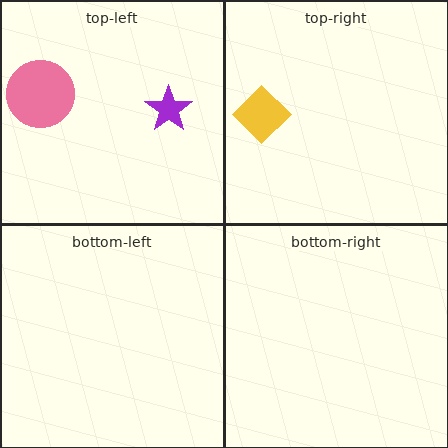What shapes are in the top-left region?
The purple star, the pink circle.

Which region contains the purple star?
The top-left region.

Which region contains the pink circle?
The top-left region.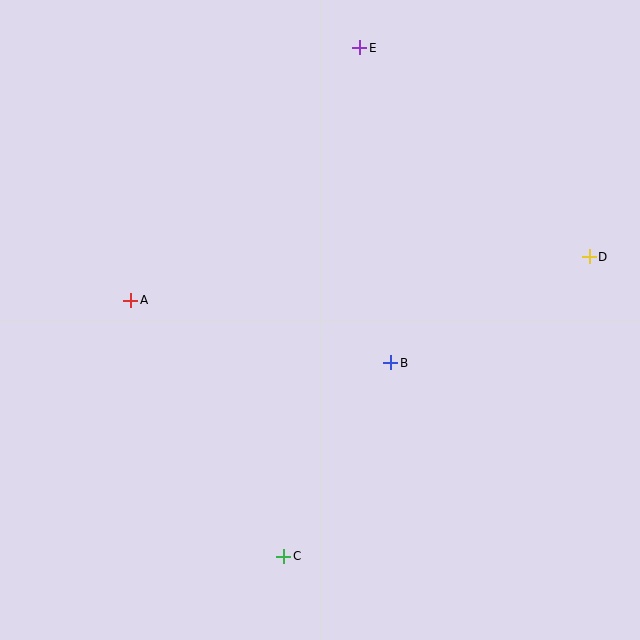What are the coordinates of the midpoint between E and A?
The midpoint between E and A is at (245, 174).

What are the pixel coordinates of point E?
Point E is at (360, 48).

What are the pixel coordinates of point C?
Point C is at (284, 556).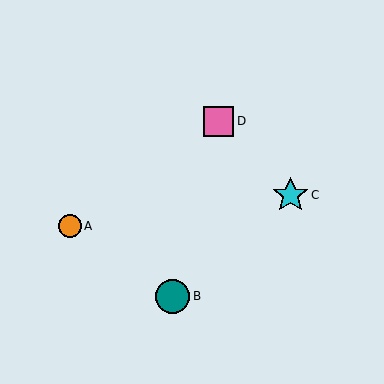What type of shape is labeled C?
Shape C is a cyan star.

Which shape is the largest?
The cyan star (labeled C) is the largest.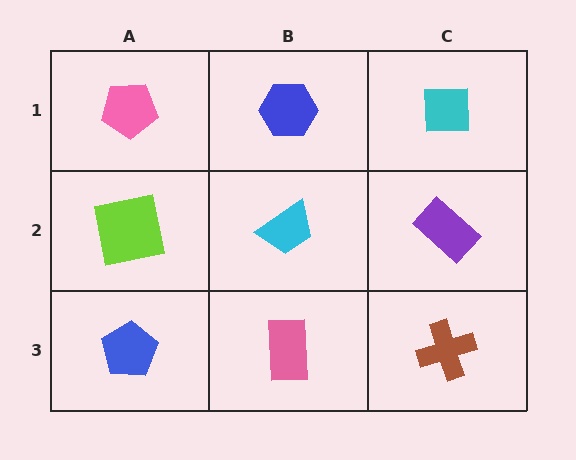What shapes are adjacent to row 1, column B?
A cyan trapezoid (row 2, column B), a pink pentagon (row 1, column A), a cyan square (row 1, column C).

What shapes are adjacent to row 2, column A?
A pink pentagon (row 1, column A), a blue pentagon (row 3, column A), a cyan trapezoid (row 2, column B).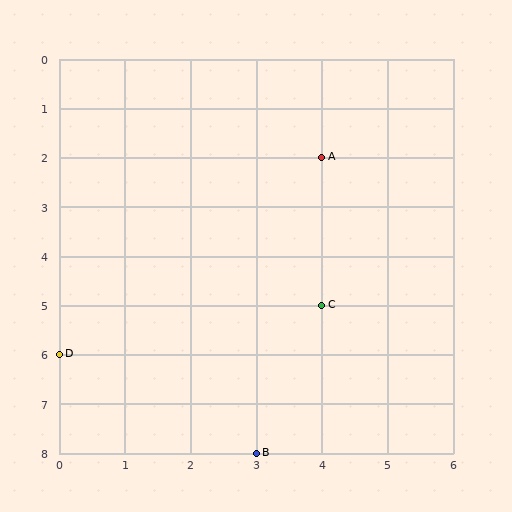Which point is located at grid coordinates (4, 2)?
Point A is at (4, 2).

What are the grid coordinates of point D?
Point D is at grid coordinates (0, 6).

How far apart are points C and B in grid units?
Points C and B are 1 column and 3 rows apart (about 3.2 grid units diagonally).